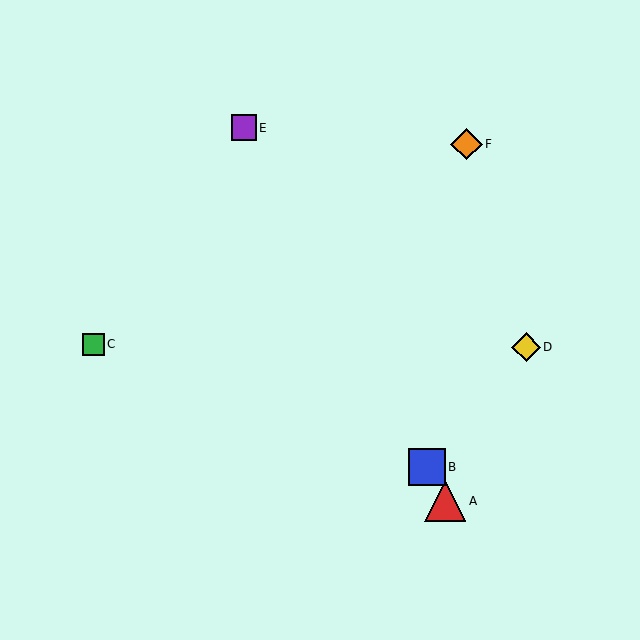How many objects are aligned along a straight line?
3 objects (A, B, E) are aligned along a straight line.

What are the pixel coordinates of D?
Object D is at (526, 347).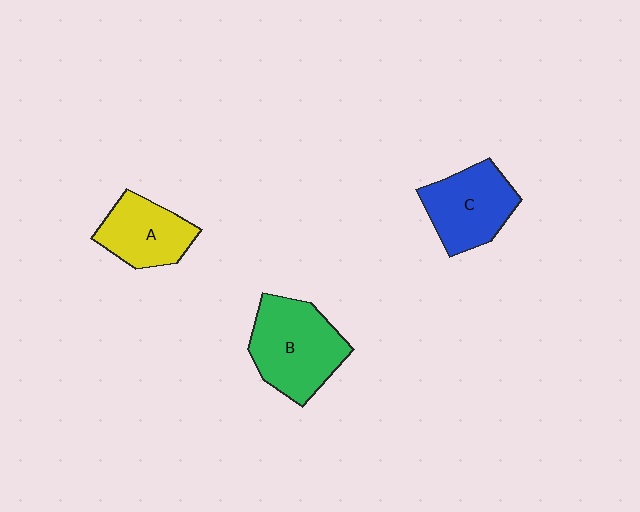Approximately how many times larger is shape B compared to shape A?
Approximately 1.4 times.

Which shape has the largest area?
Shape B (green).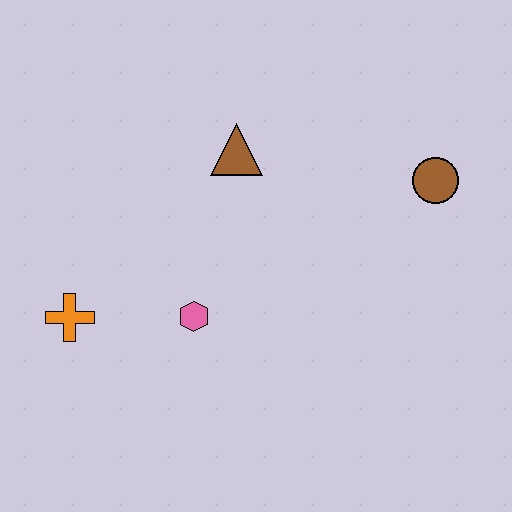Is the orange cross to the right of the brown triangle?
No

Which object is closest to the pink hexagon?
The orange cross is closest to the pink hexagon.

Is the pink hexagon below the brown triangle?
Yes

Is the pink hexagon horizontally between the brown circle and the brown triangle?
No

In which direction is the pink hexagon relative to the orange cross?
The pink hexagon is to the right of the orange cross.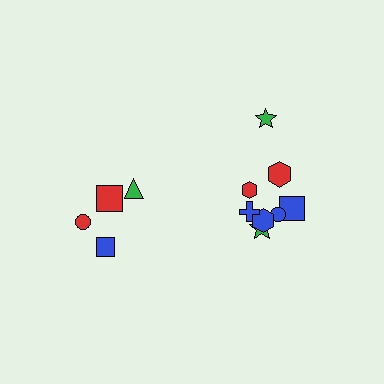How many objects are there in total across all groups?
There are 12 objects.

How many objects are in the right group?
There are 8 objects.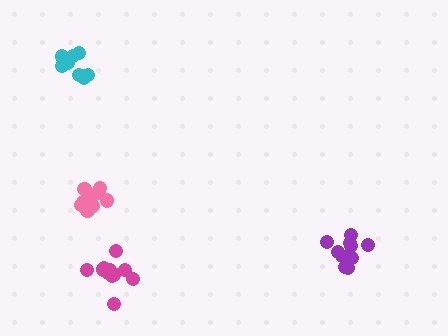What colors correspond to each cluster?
The clusters are colored: magenta, cyan, purple, pink.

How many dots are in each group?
Group 1: 12 dots, Group 2: 9 dots, Group 3: 10 dots, Group 4: 12 dots (43 total).